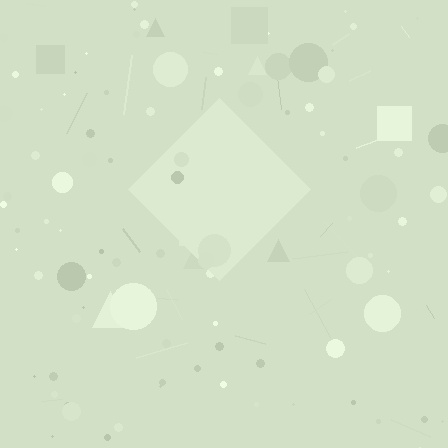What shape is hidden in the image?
A diamond is hidden in the image.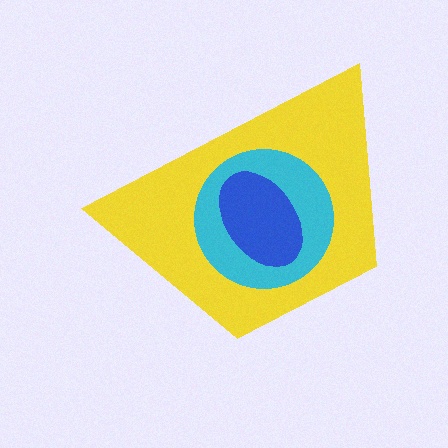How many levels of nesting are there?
3.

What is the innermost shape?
The blue ellipse.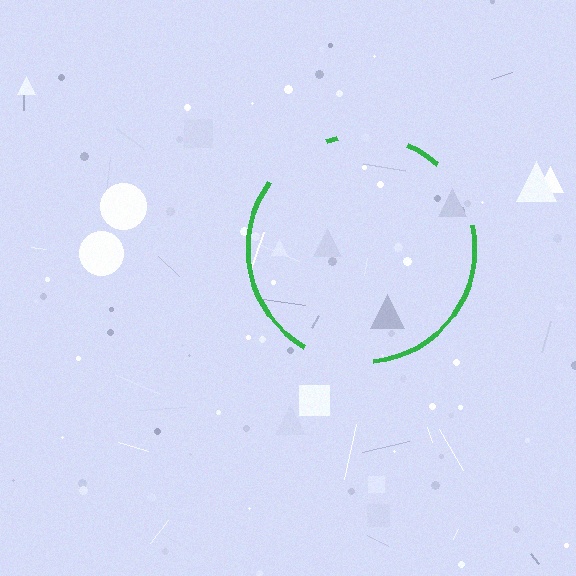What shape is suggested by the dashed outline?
The dashed outline suggests a circle.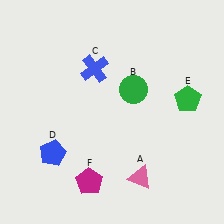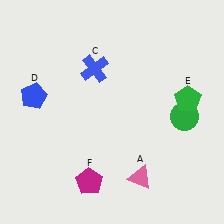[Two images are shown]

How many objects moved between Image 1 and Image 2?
2 objects moved between the two images.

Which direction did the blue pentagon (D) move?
The blue pentagon (D) moved up.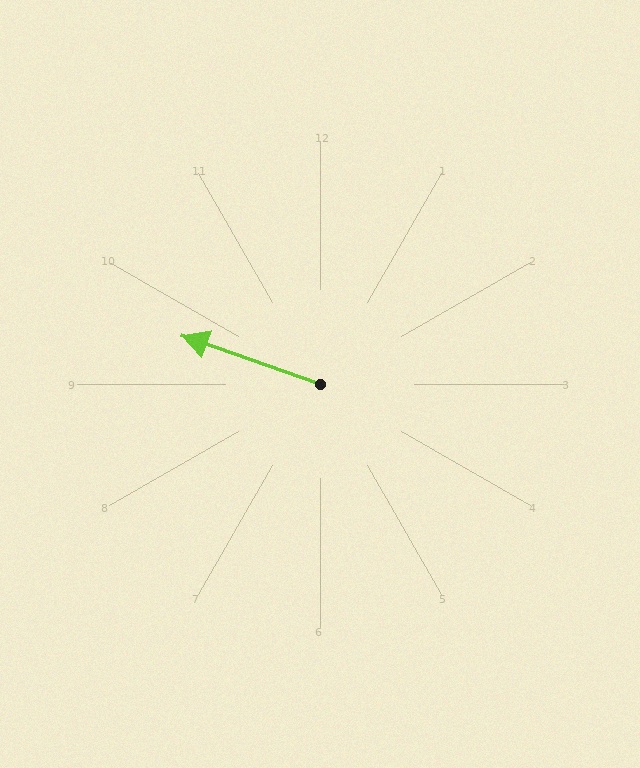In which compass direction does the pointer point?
West.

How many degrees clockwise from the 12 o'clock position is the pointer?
Approximately 289 degrees.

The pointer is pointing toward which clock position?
Roughly 10 o'clock.